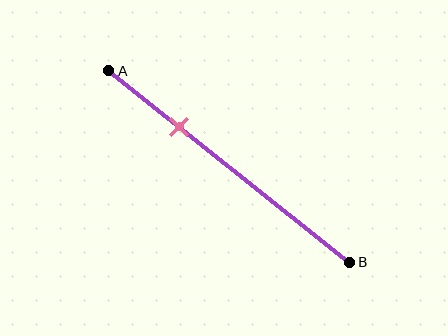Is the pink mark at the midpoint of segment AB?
No, the mark is at about 30% from A, not at the 50% midpoint.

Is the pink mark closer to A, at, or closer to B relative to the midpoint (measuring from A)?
The pink mark is closer to point A than the midpoint of segment AB.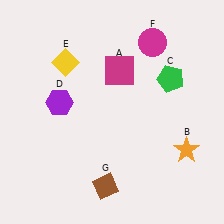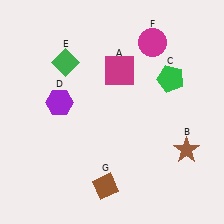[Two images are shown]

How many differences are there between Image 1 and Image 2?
There are 2 differences between the two images.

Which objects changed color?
B changed from orange to brown. E changed from yellow to green.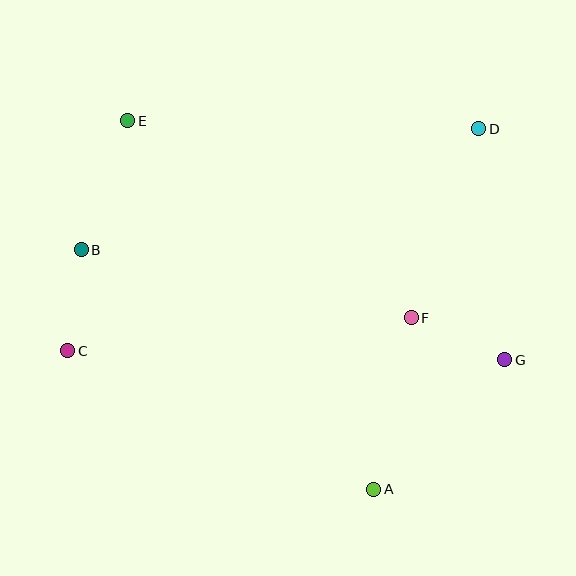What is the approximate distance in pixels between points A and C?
The distance between A and C is approximately 336 pixels.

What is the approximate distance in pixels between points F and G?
The distance between F and G is approximately 103 pixels.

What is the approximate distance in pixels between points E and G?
The distance between E and G is approximately 446 pixels.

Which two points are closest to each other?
Points B and C are closest to each other.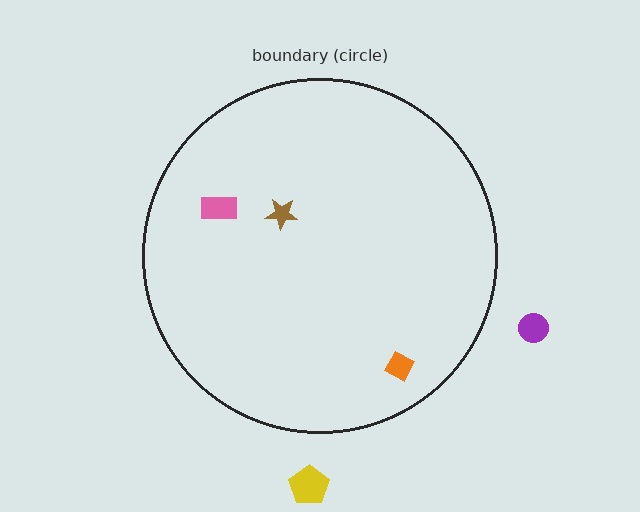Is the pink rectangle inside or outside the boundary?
Inside.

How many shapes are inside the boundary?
3 inside, 2 outside.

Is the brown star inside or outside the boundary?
Inside.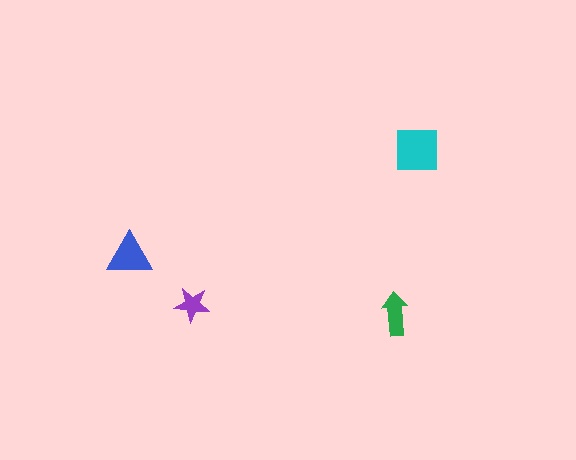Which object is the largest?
The cyan square.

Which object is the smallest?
The purple star.